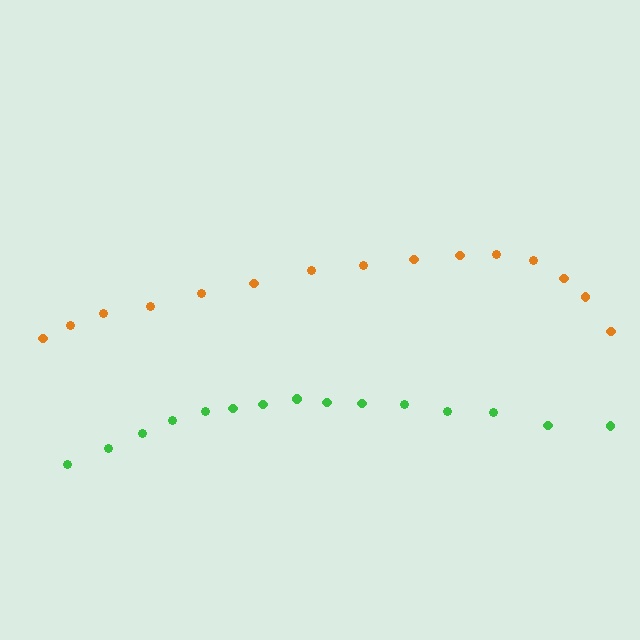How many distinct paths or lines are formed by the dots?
There are 2 distinct paths.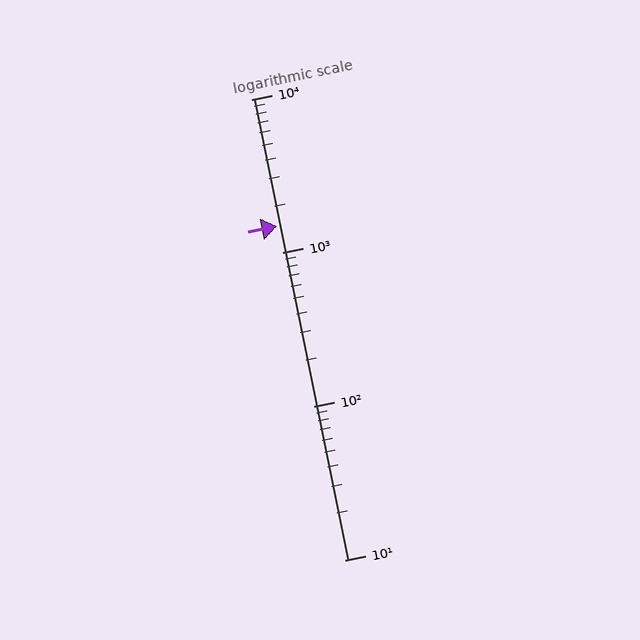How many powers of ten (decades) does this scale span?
The scale spans 3 decades, from 10 to 10000.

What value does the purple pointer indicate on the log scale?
The pointer indicates approximately 1500.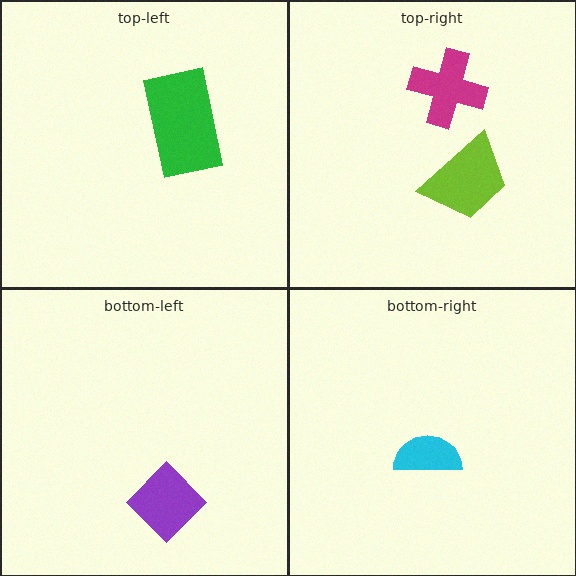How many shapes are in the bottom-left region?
1.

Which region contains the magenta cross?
The top-right region.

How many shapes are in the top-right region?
2.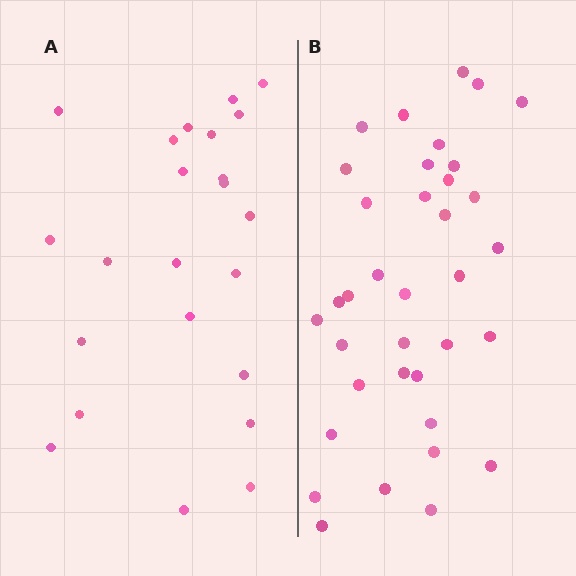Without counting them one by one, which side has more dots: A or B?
Region B (the right region) has more dots.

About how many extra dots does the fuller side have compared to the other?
Region B has approximately 15 more dots than region A.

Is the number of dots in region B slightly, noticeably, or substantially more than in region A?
Region B has substantially more. The ratio is roughly 1.6 to 1.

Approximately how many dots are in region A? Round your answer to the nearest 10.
About 20 dots. (The exact count is 23, which rounds to 20.)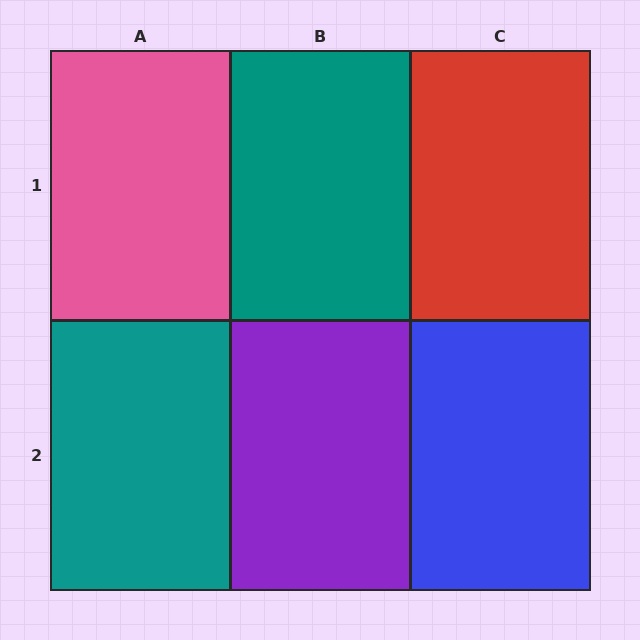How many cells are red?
1 cell is red.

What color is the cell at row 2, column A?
Teal.